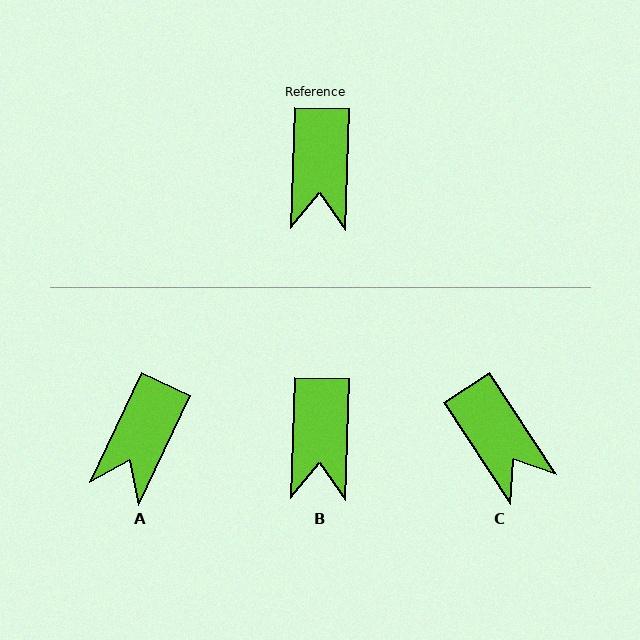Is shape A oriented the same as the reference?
No, it is off by about 23 degrees.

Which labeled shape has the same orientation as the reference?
B.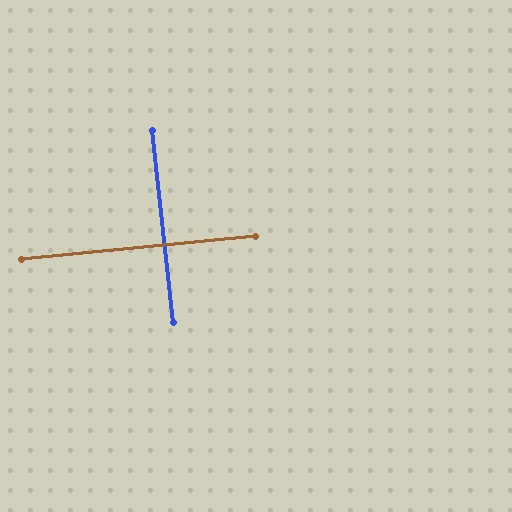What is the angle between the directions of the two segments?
Approximately 89 degrees.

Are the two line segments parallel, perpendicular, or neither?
Perpendicular — they meet at approximately 89°.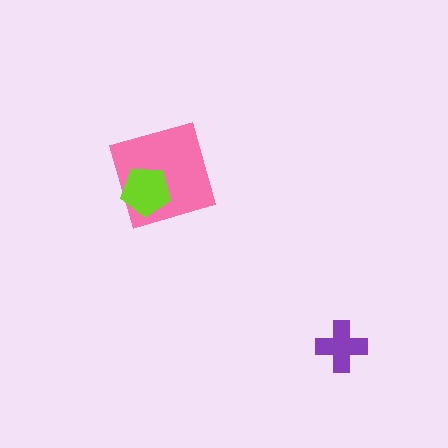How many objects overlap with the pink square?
1 object overlaps with the pink square.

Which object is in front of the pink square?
The lime pentagon is in front of the pink square.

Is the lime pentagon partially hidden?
No, no other shape covers it.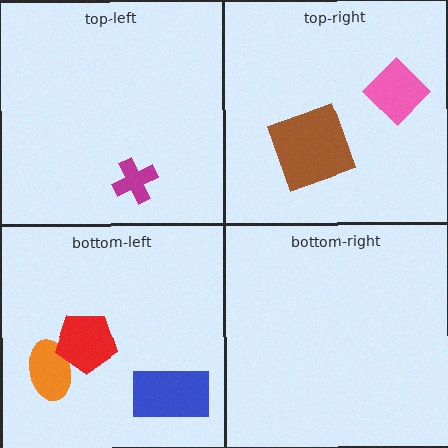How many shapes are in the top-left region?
1.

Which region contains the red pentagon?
The bottom-left region.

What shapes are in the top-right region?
The pink diamond, the brown square.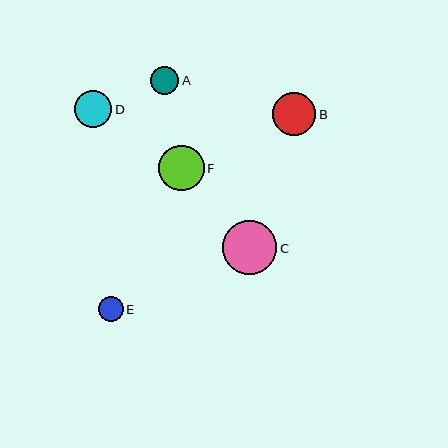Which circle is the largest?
Circle C is the largest with a size of approximately 54 pixels.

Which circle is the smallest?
Circle E is the smallest with a size of approximately 25 pixels.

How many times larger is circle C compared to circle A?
Circle C is approximately 1.9 times the size of circle A.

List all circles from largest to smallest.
From largest to smallest: C, F, B, D, A, E.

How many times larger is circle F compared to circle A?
Circle F is approximately 1.6 times the size of circle A.